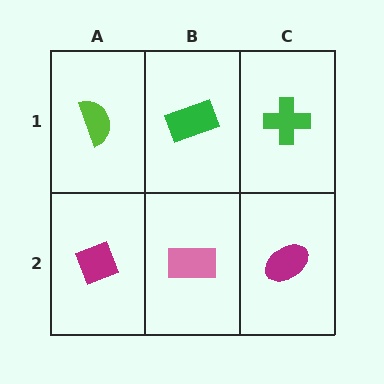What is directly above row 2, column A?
A lime semicircle.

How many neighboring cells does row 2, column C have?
2.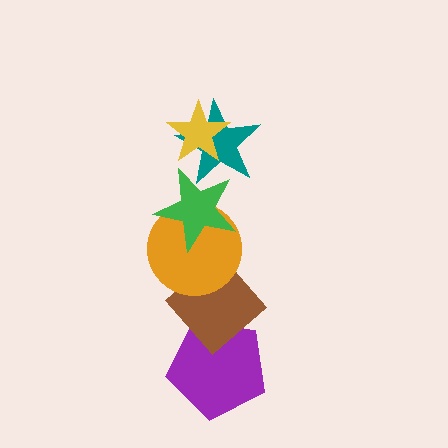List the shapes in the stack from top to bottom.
From top to bottom: the yellow star, the teal star, the green star, the orange circle, the brown diamond, the purple pentagon.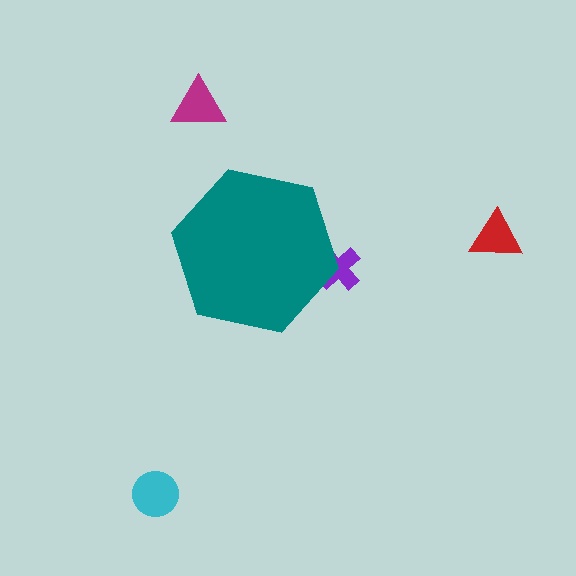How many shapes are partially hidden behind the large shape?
1 shape is partially hidden.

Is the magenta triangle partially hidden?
No, the magenta triangle is fully visible.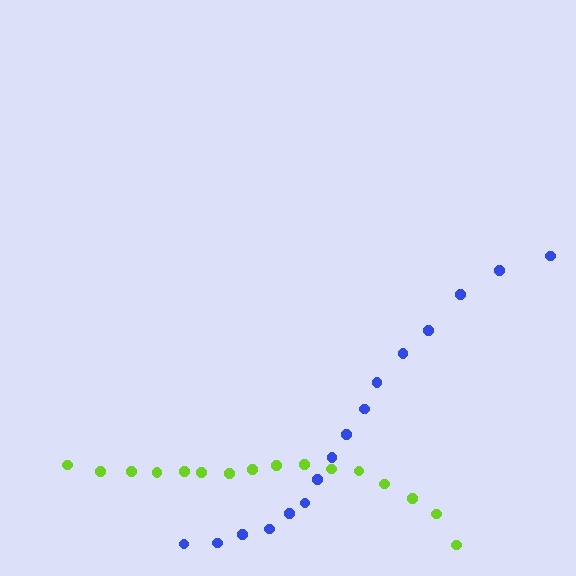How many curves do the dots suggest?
There are 2 distinct paths.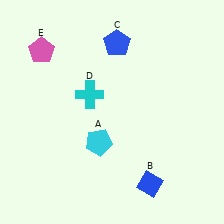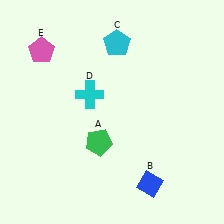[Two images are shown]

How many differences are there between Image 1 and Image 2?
There are 2 differences between the two images.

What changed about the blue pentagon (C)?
In Image 1, C is blue. In Image 2, it changed to cyan.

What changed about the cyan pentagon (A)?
In Image 1, A is cyan. In Image 2, it changed to green.